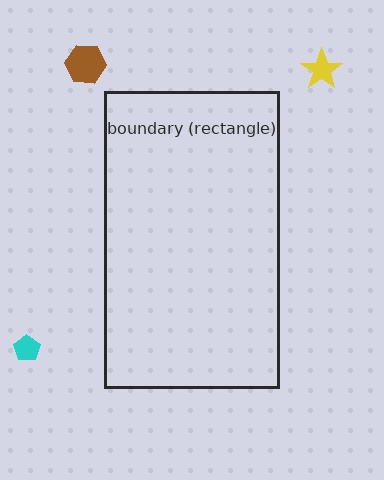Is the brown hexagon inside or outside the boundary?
Outside.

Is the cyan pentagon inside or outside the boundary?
Outside.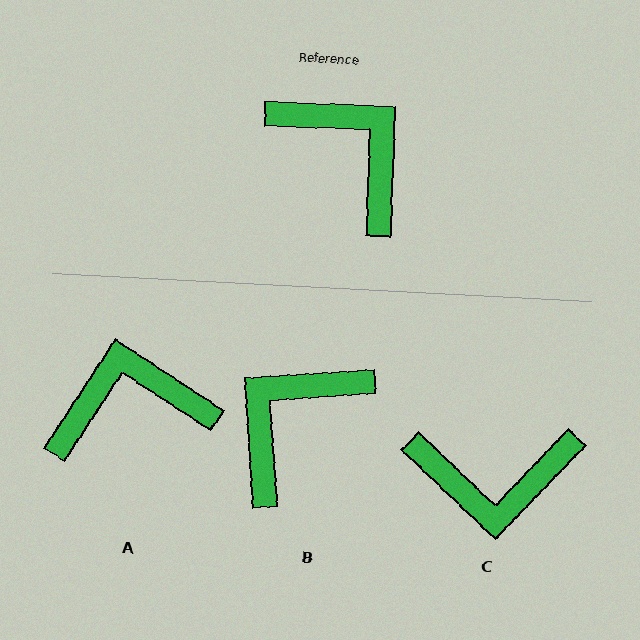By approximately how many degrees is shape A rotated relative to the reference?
Approximately 59 degrees counter-clockwise.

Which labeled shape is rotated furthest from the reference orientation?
C, about 131 degrees away.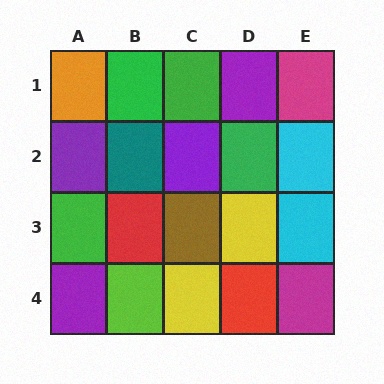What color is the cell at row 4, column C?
Yellow.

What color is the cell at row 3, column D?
Yellow.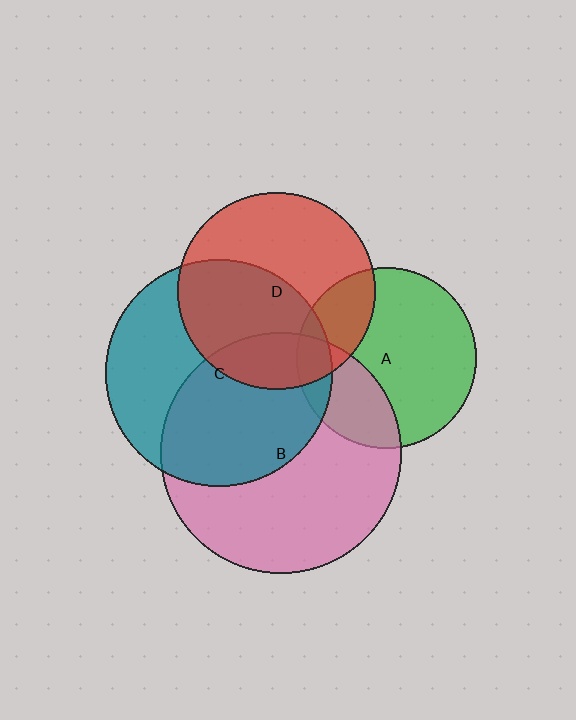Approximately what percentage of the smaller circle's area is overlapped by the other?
Approximately 20%.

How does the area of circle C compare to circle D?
Approximately 1.3 times.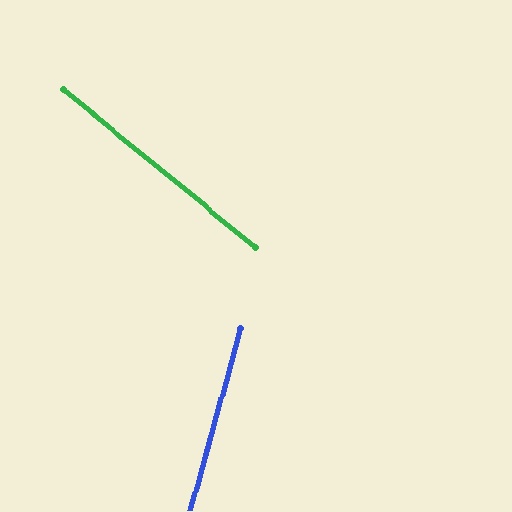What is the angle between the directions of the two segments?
Approximately 66 degrees.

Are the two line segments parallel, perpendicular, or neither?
Neither parallel nor perpendicular — they differ by about 66°.